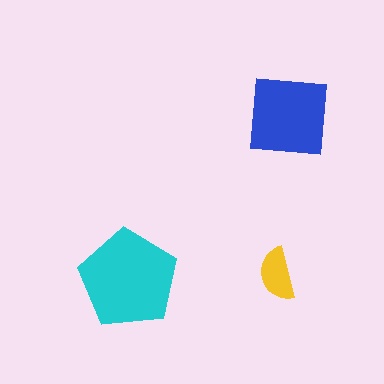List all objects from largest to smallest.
The cyan pentagon, the blue square, the yellow semicircle.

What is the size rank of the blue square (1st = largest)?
2nd.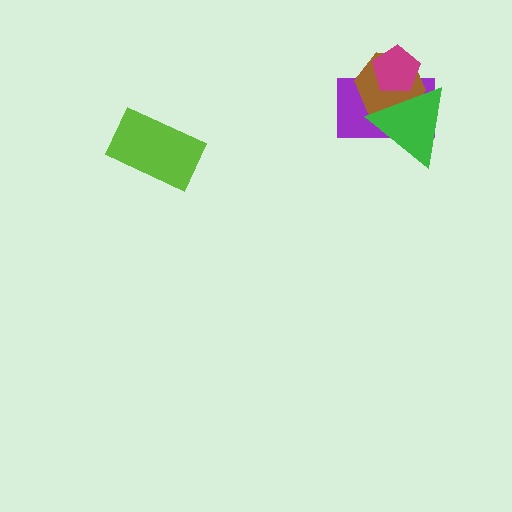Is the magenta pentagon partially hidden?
Yes, it is partially covered by another shape.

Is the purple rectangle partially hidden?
Yes, it is partially covered by another shape.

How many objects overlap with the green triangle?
3 objects overlap with the green triangle.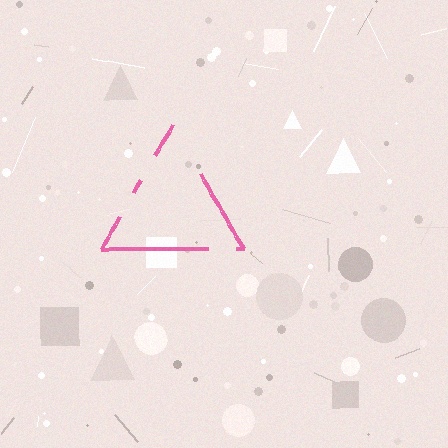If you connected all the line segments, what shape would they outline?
They would outline a triangle.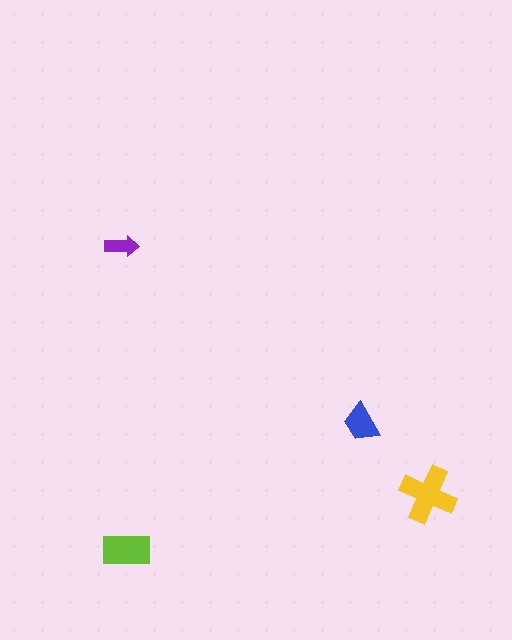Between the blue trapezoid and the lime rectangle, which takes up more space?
The lime rectangle.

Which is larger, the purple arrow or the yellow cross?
The yellow cross.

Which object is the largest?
The yellow cross.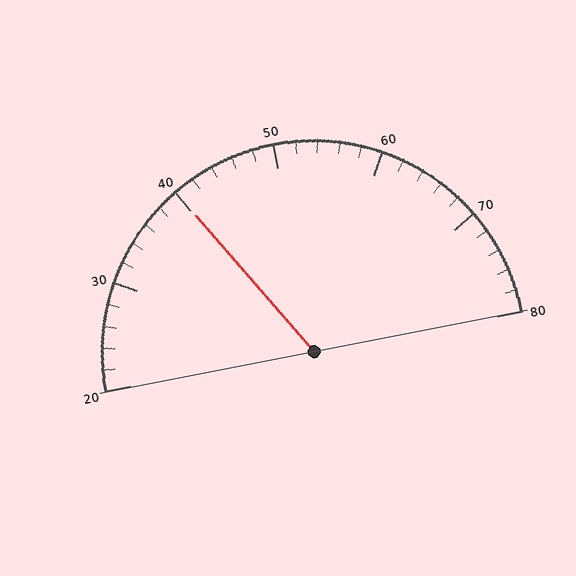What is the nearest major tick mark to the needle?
The nearest major tick mark is 40.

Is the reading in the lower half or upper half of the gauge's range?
The reading is in the lower half of the range (20 to 80).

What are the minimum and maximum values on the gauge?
The gauge ranges from 20 to 80.